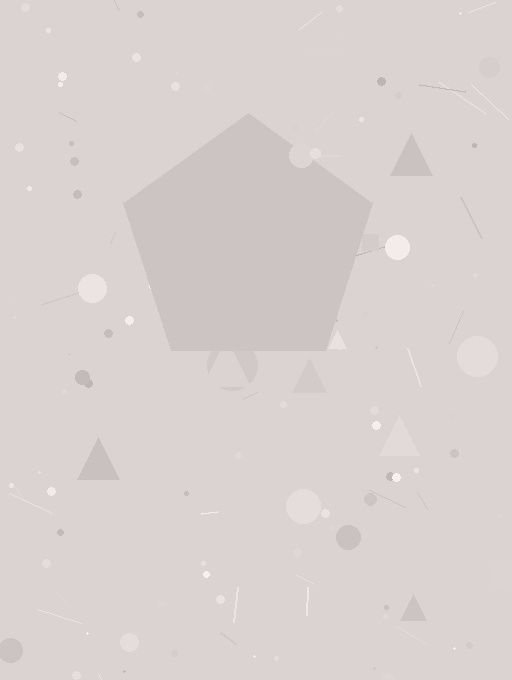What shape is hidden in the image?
A pentagon is hidden in the image.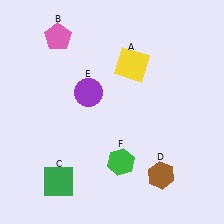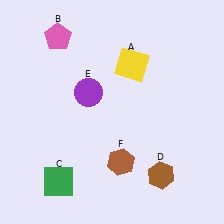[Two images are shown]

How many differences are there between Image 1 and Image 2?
There is 1 difference between the two images.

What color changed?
The hexagon (F) changed from green in Image 1 to brown in Image 2.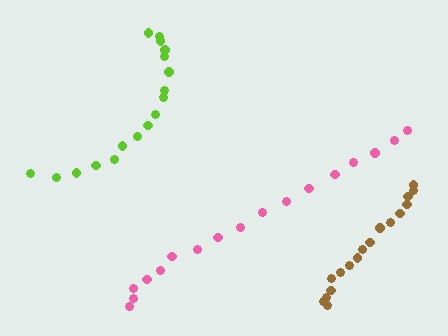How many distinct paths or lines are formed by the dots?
There are 3 distinct paths.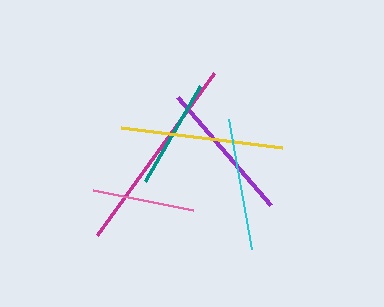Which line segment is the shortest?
The pink line is the shortest at approximately 102 pixels.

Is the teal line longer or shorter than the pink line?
The teal line is longer than the pink line.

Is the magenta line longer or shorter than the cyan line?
The magenta line is longer than the cyan line.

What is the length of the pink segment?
The pink segment is approximately 102 pixels long.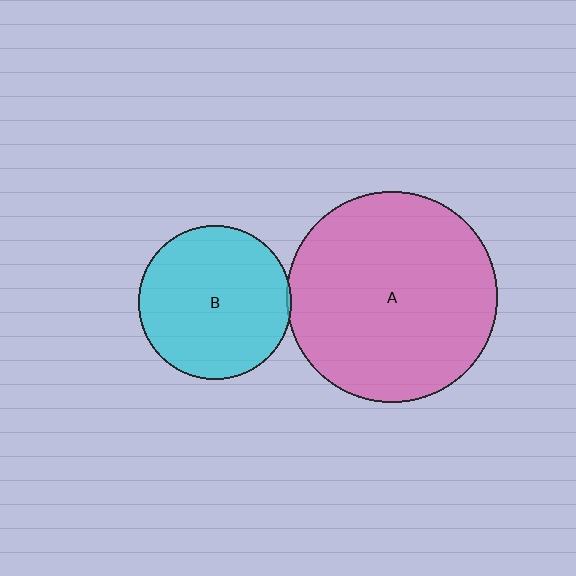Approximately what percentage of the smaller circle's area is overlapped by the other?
Approximately 5%.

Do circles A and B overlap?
Yes.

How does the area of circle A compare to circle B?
Approximately 1.9 times.